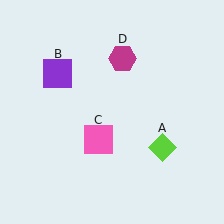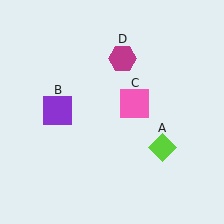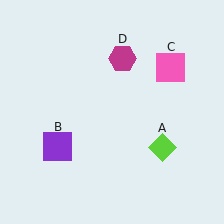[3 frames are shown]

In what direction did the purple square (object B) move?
The purple square (object B) moved down.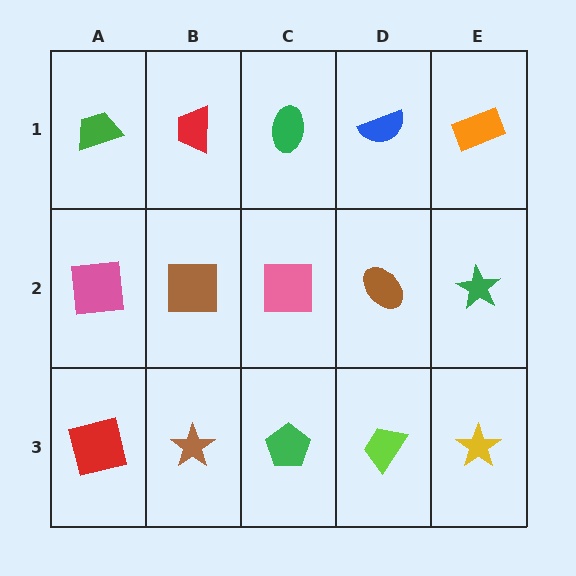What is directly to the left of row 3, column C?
A brown star.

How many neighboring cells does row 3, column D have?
3.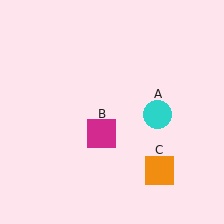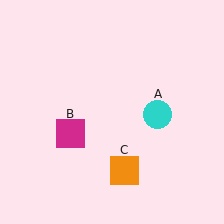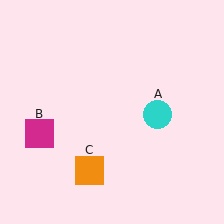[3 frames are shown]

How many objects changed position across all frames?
2 objects changed position: magenta square (object B), orange square (object C).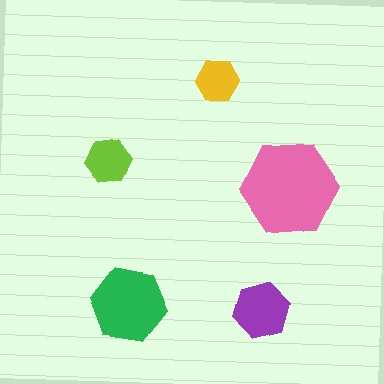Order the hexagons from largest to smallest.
the pink one, the green one, the purple one, the lime one, the yellow one.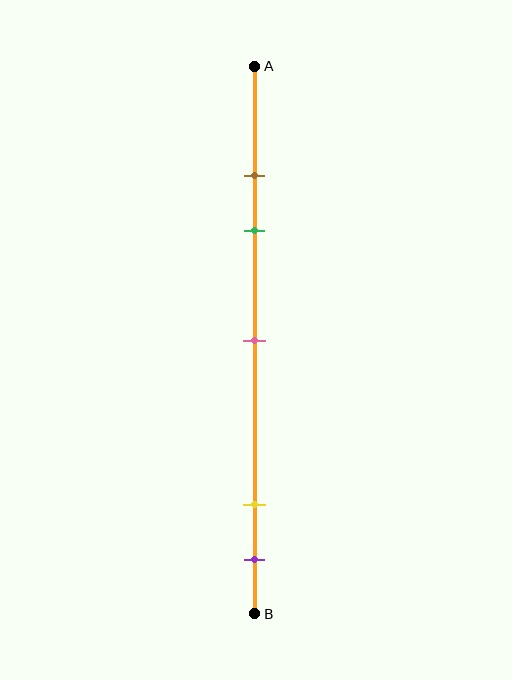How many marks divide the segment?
There are 5 marks dividing the segment.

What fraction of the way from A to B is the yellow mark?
The yellow mark is approximately 80% (0.8) of the way from A to B.